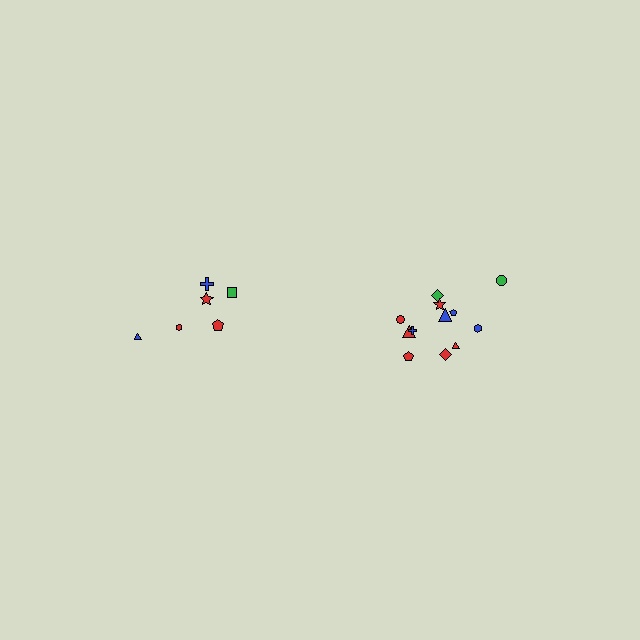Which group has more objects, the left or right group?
The right group.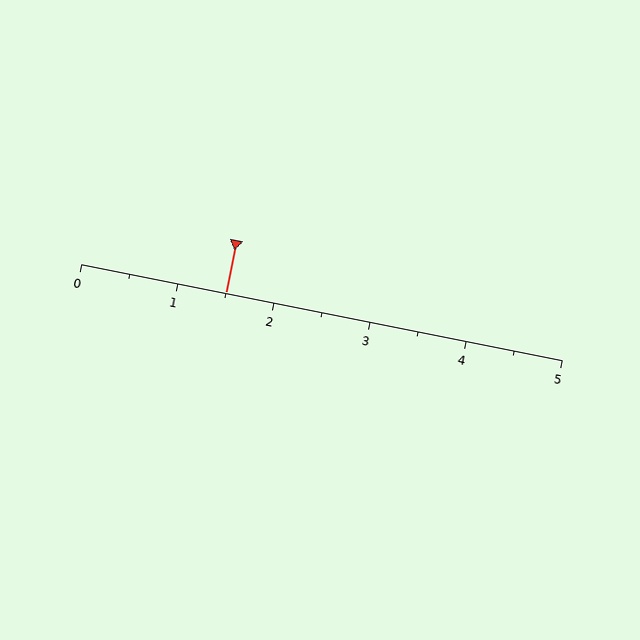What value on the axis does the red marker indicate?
The marker indicates approximately 1.5.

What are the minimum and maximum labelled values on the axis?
The axis runs from 0 to 5.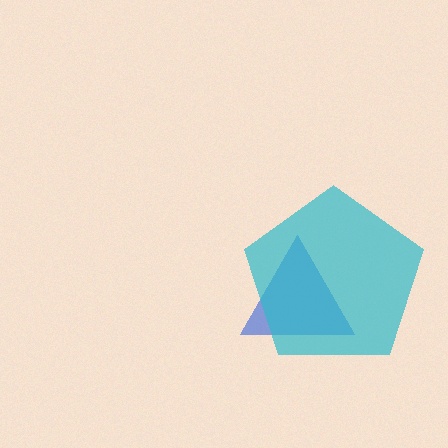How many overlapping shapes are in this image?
There are 2 overlapping shapes in the image.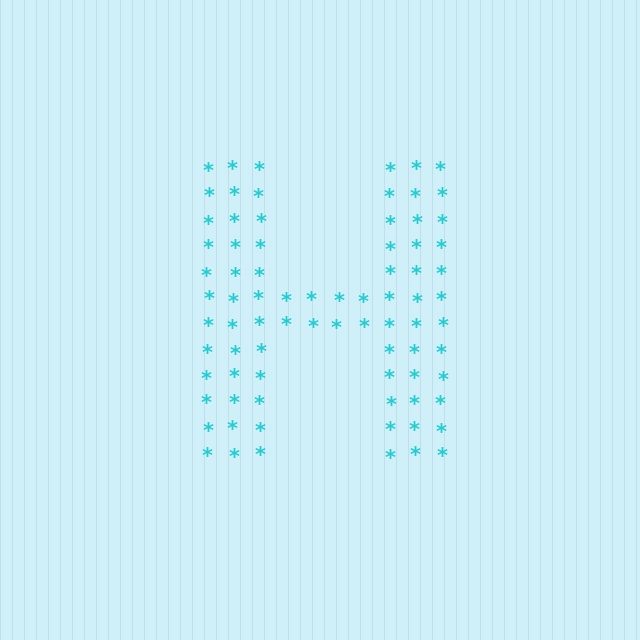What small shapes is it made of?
It is made of small asterisks.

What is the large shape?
The large shape is the letter H.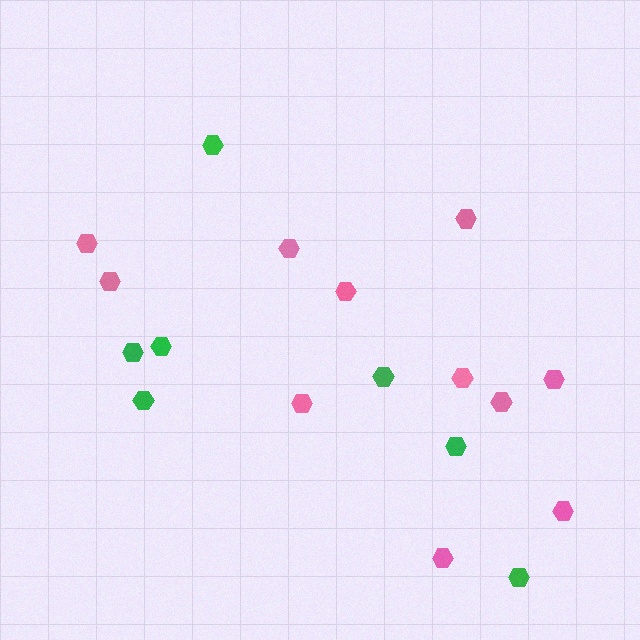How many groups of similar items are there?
There are 2 groups: one group of green hexagons (7) and one group of pink hexagons (11).